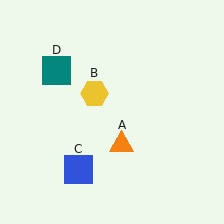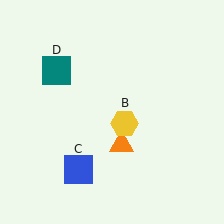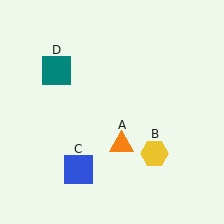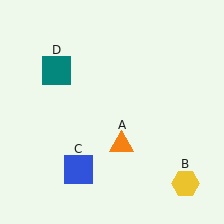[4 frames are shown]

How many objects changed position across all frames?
1 object changed position: yellow hexagon (object B).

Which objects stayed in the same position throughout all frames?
Orange triangle (object A) and blue square (object C) and teal square (object D) remained stationary.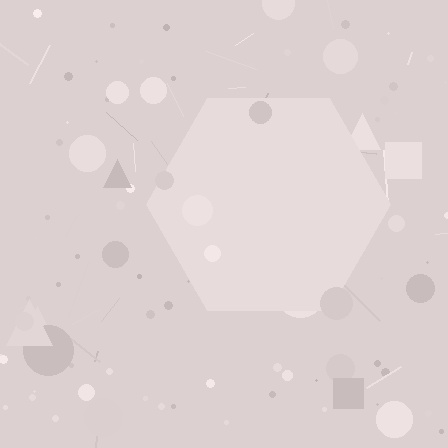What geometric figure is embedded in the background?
A hexagon is embedded in the background.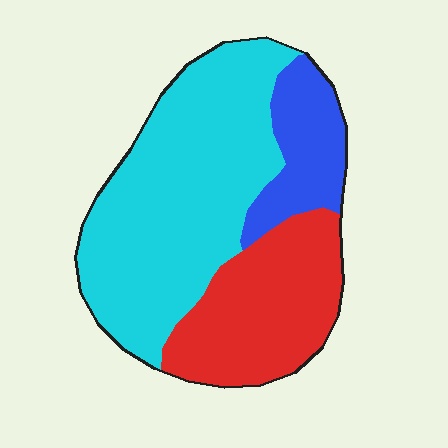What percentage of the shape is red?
Red takes up between a sixth and a third of the shape.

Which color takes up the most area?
Cyan, at roughly 55%.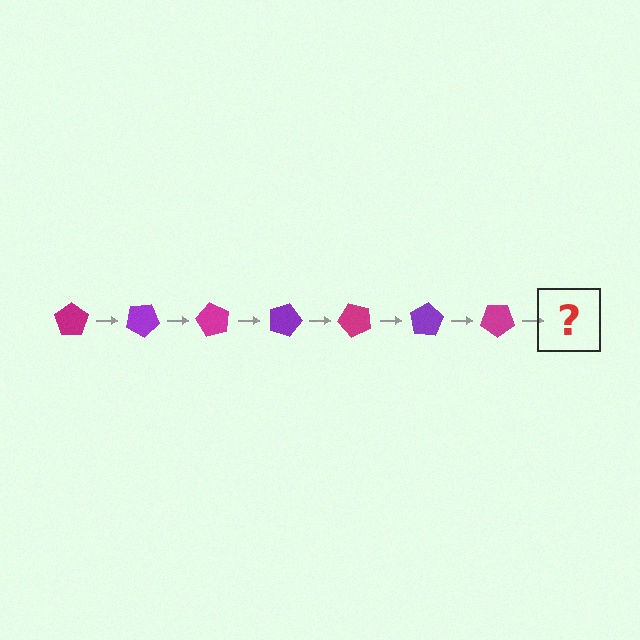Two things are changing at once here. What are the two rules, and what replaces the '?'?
The two rules are that it rotates 30 degrees each step and the color cycles through magenta and purple. The '?' should be a purple pentagon, rotated 210 degrees from the start.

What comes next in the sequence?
The next element should be a purple pentagon, rotated 210 degrees from the start.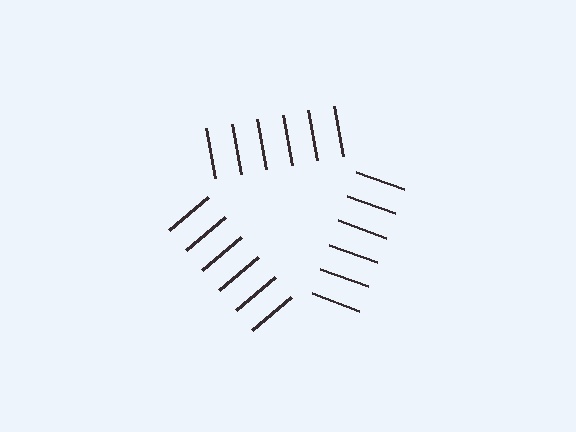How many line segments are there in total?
18 — 6 along each of the 3 edges.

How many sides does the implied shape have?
3 sides — the line-ends trace a triangle.